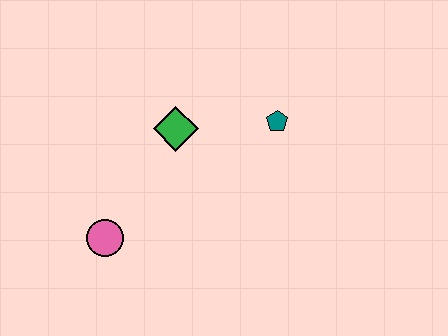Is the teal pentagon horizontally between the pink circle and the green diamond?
No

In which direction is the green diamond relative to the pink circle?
The green diamond is above the pink circle.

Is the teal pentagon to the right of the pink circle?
Yes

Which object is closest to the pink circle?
The green diamond is closest to the pink circle.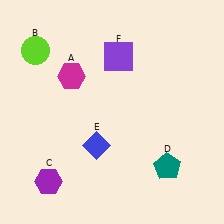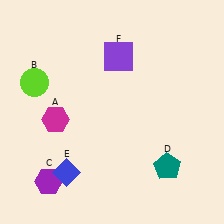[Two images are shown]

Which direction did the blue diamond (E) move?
The blue diamond (E) moved left.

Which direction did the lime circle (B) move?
The lime circle (B) moved down.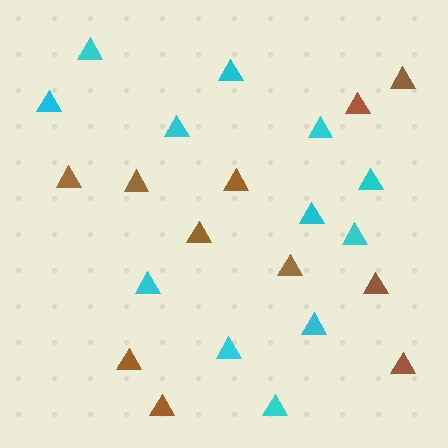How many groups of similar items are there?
There are 2 groups: one group of brown triangles (11) and one group of cyan triangles (12).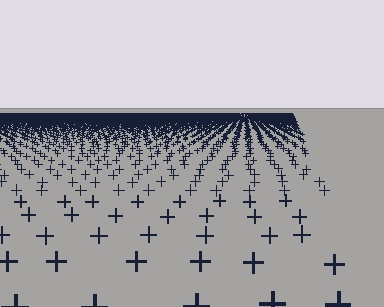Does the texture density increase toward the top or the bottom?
Density increases toward the top.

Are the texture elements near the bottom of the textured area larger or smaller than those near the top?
Larger. Near the bottom, elements are closer to the viewer and appear at a bigger on-screen size.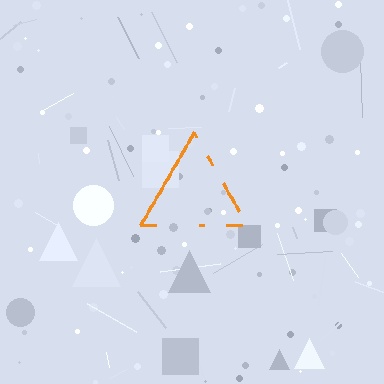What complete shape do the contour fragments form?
The contour fragments form a triangle.